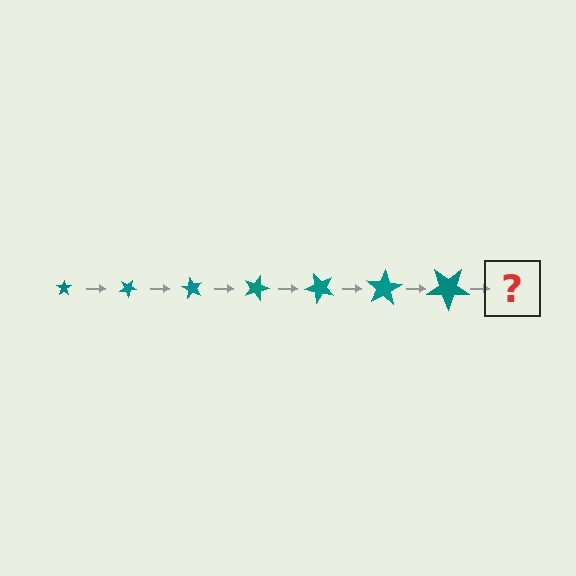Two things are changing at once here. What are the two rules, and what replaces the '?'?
The two rules are that the star grows larger each step and it rotates 30 degrees each step. The '?' should be a star, larger than the previous one and rotated 210 degrees from the start.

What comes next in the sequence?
The next element should be a star, larger than the previous one and rotated 210 degrees from the start.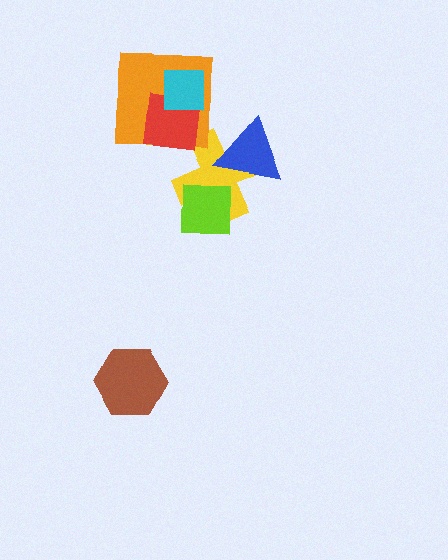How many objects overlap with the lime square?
1 object overlaps with the lime square.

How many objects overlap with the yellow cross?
3 objects overlap with the yellow cross.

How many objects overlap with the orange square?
2 objects overlap with the orange square.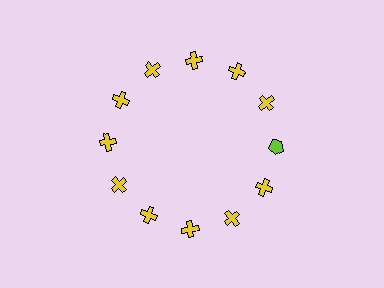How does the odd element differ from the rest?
It differs in both color (lime instead of yellow) and shape (pentagon instead of cross).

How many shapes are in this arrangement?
There are 12 shapes arranged in a ring pattern.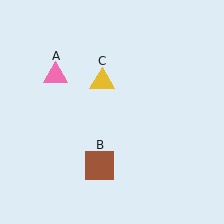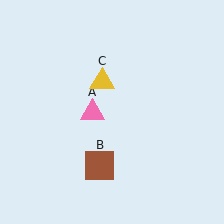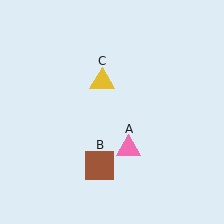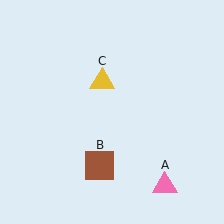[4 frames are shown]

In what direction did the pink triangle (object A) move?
The pink triangle (object A) moved down and to the right.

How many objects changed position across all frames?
1 object changed position: pink triangle (object A).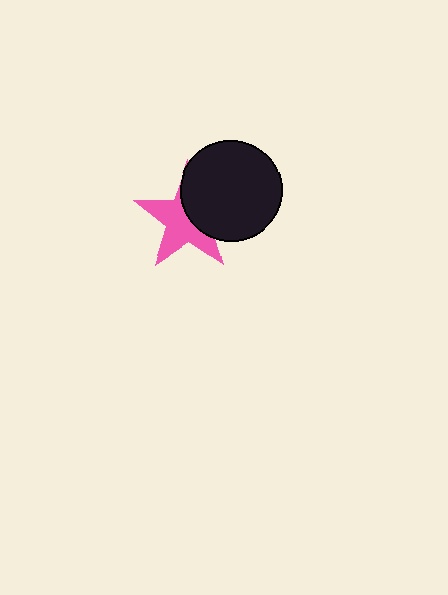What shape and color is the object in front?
The object in front is a black circle.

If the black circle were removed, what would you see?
You would see the complete pink star.